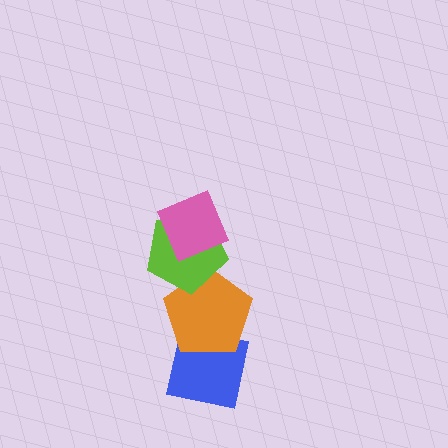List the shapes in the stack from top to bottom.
From top to bottom: the pink diamond, the lime pentagon, the orange pentagon, the blue square.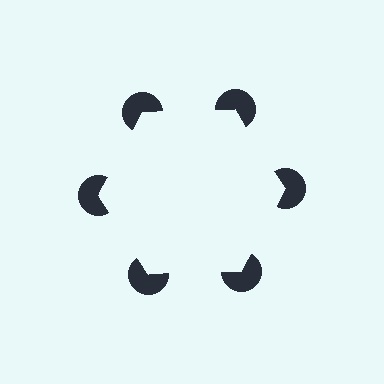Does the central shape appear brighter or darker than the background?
It typically appears slightly brighter than the background, even though no actual brightness change is drawn.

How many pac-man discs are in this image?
There are 6 — one at each vertex of the illusory hexagon.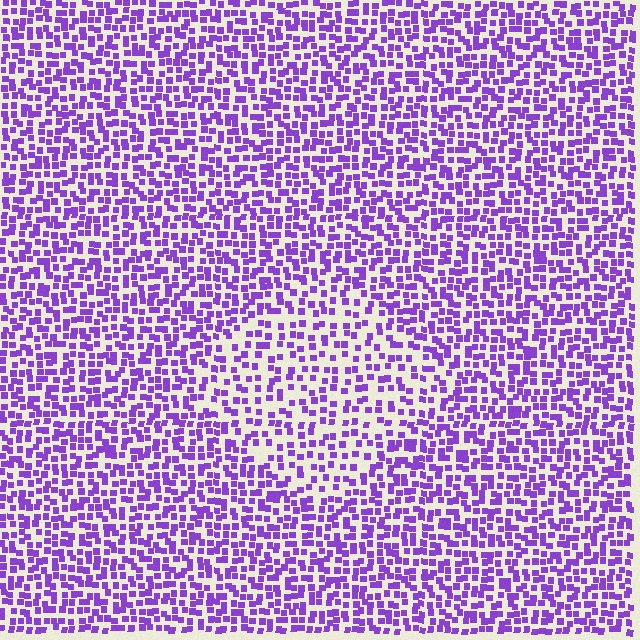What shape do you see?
I see a diamond.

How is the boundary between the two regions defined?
The boundary is defined by a change in element density (approximately 1.6x ratio). All elements are the same color, size, and shape.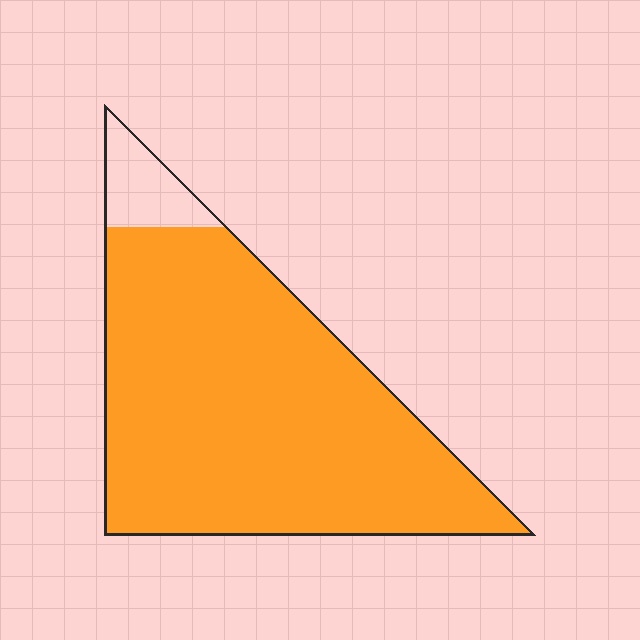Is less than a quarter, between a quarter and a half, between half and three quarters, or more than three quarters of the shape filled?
More than three quarters.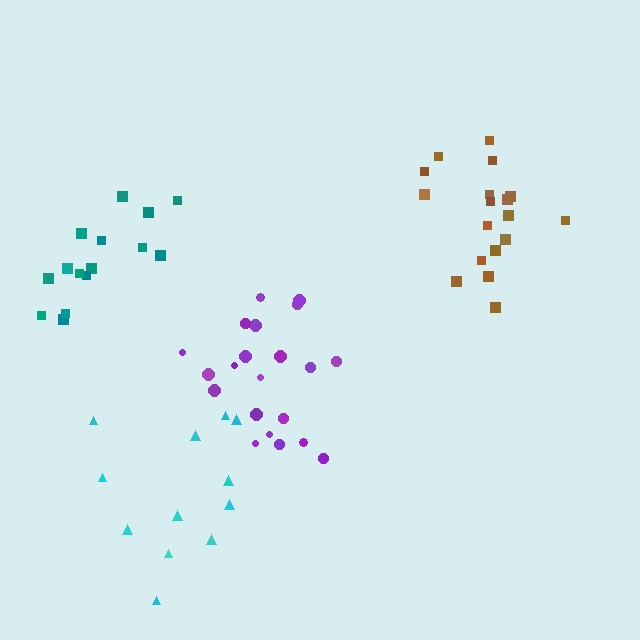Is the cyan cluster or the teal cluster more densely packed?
Teal.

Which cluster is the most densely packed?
Purple.